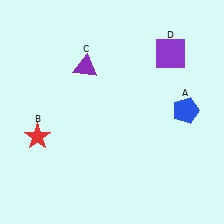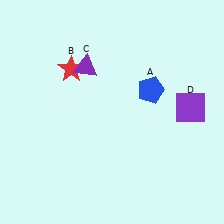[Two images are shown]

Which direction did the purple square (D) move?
The purple square (D) moved down.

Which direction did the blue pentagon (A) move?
The blue pentagon (A) moved left.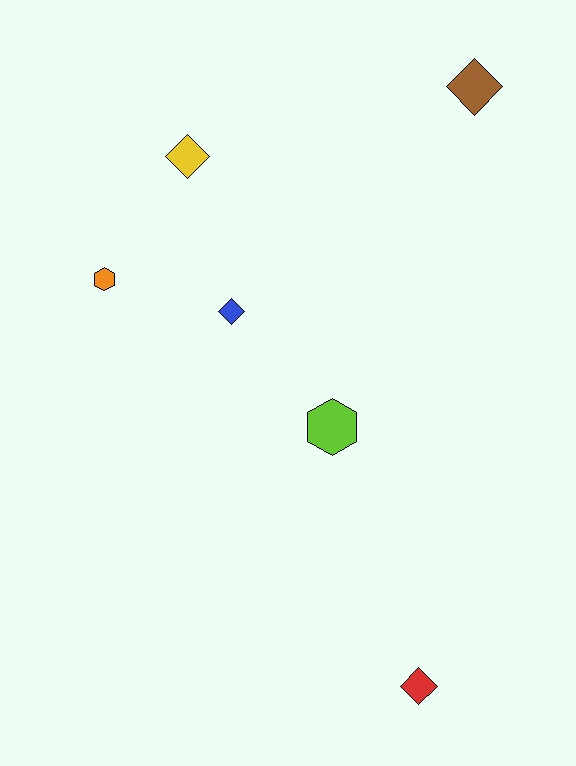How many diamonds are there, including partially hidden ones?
There are 4 diamonds.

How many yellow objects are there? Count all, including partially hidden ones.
There is 1 yellow object.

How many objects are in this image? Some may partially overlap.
There are 6 objects.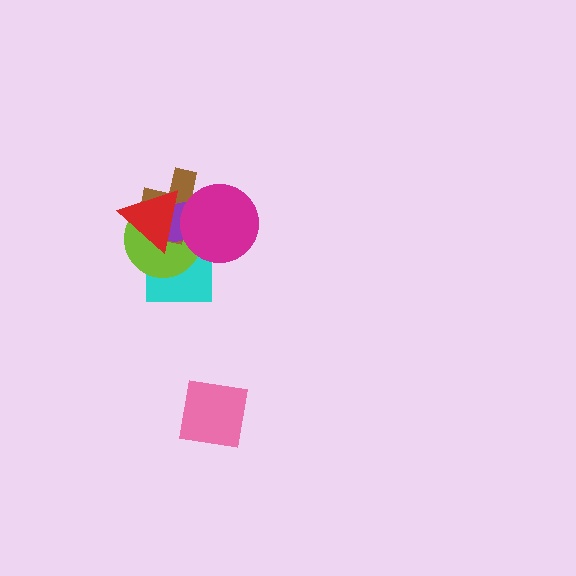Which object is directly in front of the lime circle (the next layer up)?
The brown cross is directly in front of the lime circle.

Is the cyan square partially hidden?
Yes, it is partially covered by another shape.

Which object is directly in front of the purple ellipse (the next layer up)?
The red triangle is directly in front of the purple ellipse.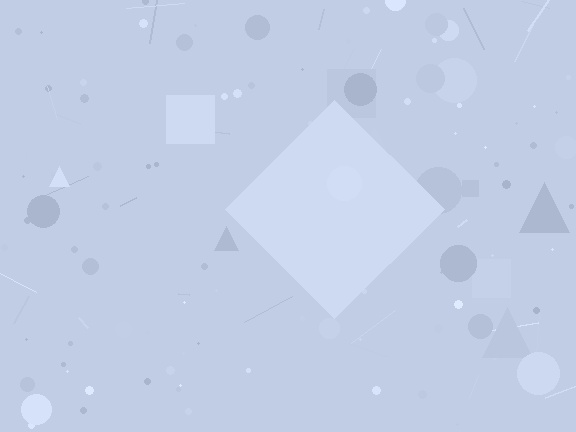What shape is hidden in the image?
A diamond is hidden in the image.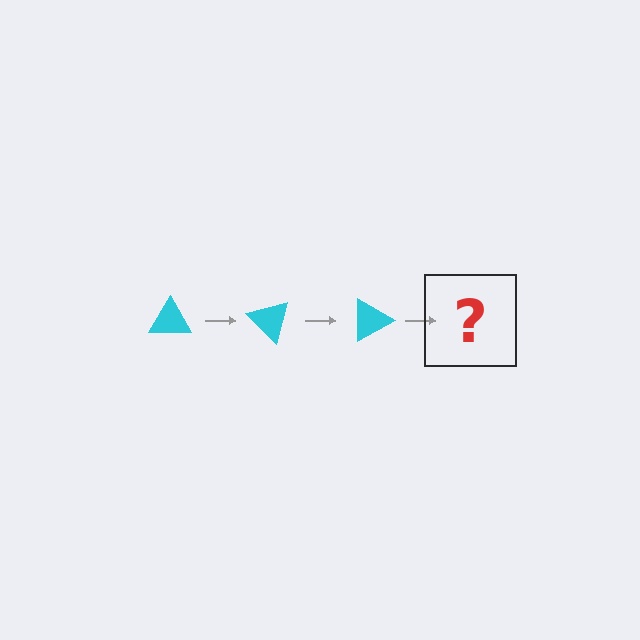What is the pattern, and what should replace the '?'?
The pattern is that the triangle rotates 45 degrees each step. The '?' should be a cyan triangle rotated 135 degrees.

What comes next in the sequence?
The next element should be a cyan triangle rotated 135 degrees.